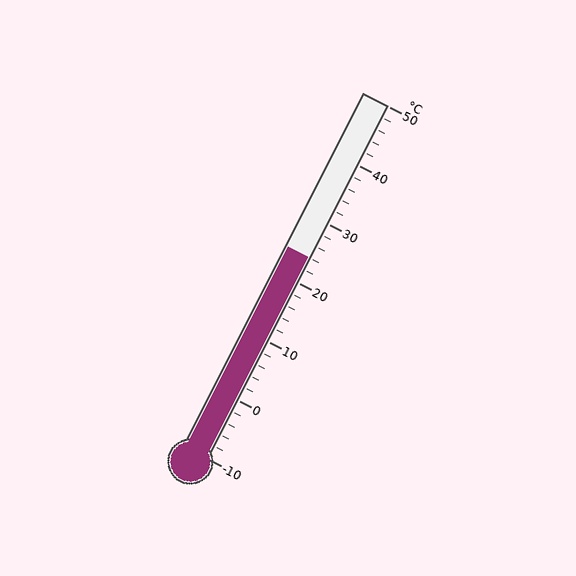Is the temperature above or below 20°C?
The temperature is above 20°C.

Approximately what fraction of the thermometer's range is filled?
The thermometer is filled to approximately 55% of its range.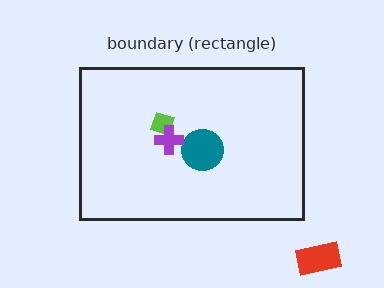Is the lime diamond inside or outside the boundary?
Inside.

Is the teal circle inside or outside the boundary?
Inside.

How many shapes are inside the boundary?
3 inside, 1 outside.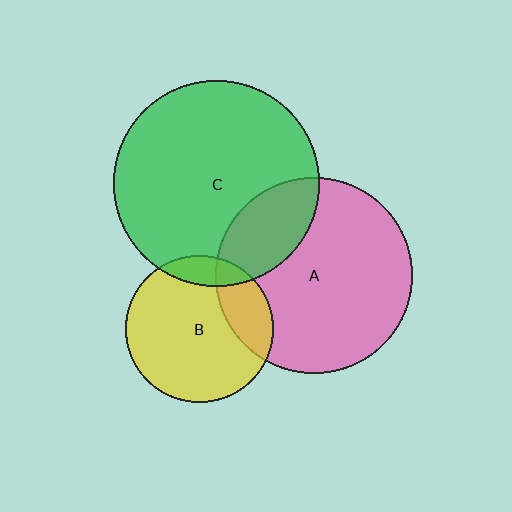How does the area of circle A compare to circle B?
Approximately 1.8 times.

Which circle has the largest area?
Circle C (green).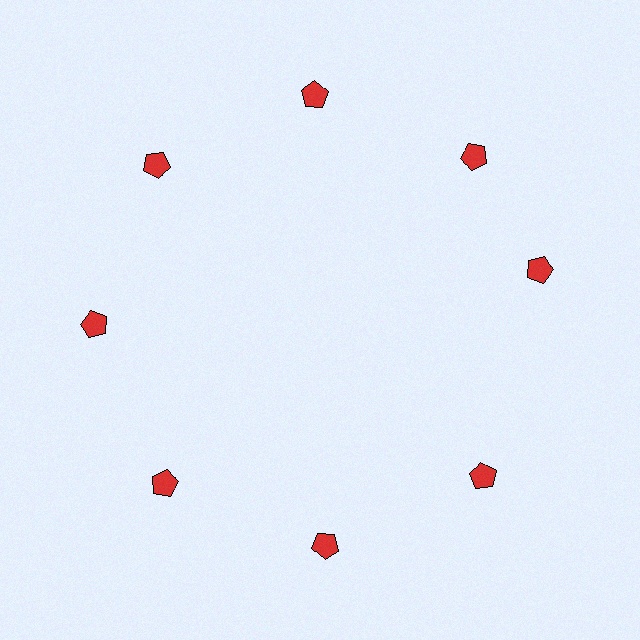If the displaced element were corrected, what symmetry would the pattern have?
It would have 8-fold rotational symmetry — the pattern would map onto itself every 45 degrees.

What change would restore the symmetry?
The symmetry would be restored by rotating it back into even spacing with its neighbors so that all 8 pentagons sit at equal angles and equal distance from the center.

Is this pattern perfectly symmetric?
No. The 8 red pentagons are arranged in a ring, but one element near the 3 o'clock position is rotated out of alignment along the ring, breaking the 8-fold rotational symmetry.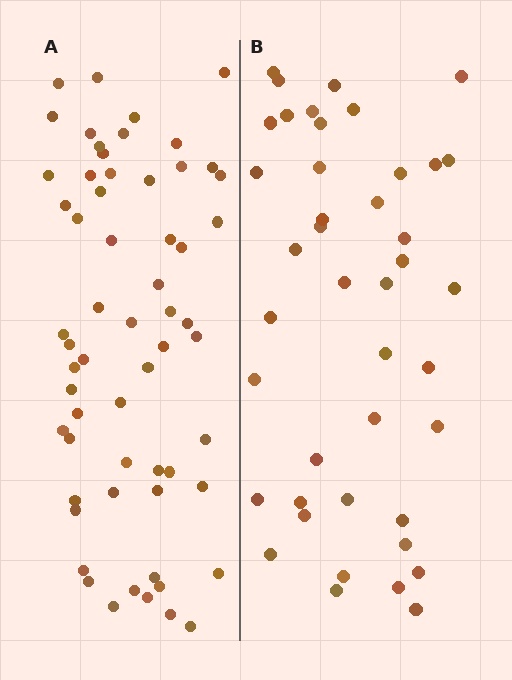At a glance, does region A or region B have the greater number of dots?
Region A (the left region) has more dots.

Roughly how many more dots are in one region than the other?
Region A has approximately 20 more dots than region B.